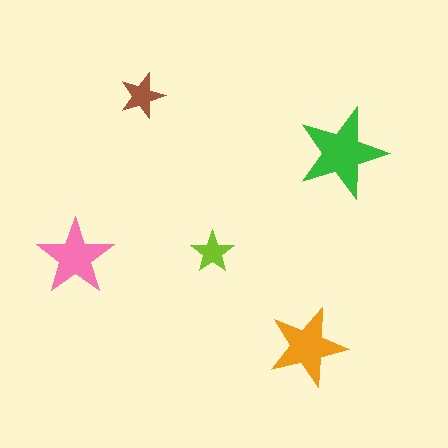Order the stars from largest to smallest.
the green one, the orange one, the pink one, the brown one, the lime one.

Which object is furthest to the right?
The green star is rightmost.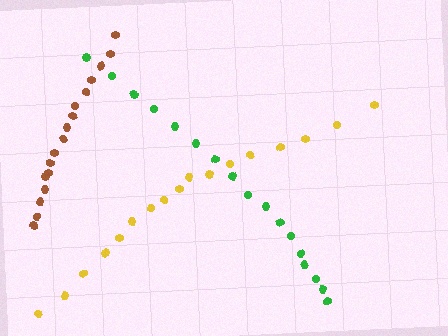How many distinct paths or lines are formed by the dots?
There are 3 distinct paths.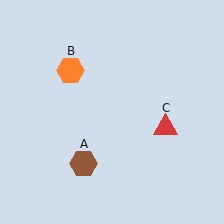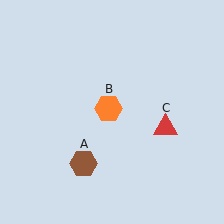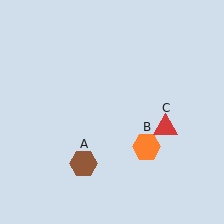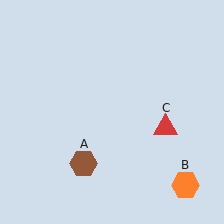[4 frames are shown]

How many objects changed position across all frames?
1 object changed position: orange hexagon (object B).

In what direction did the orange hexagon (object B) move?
The orange hexagon (object B) moved down and to the right.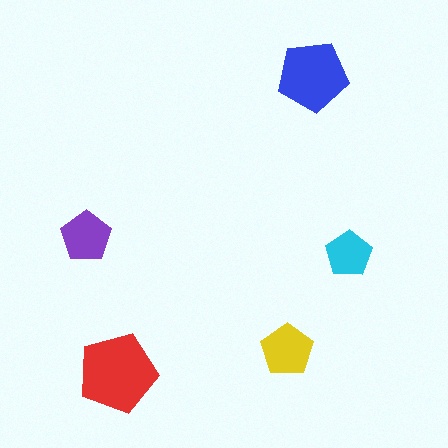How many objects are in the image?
There are 5 objects in the image.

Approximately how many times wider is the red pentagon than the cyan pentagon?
About 1.5 times wider.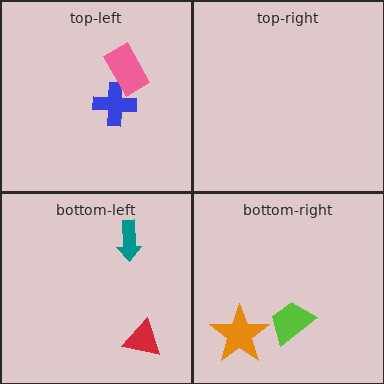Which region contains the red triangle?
The bottom-left region.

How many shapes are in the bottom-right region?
2.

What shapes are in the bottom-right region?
The lime trapezoid, the orange star.